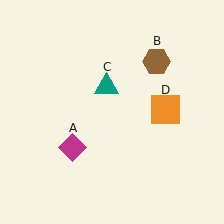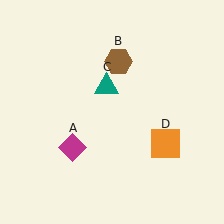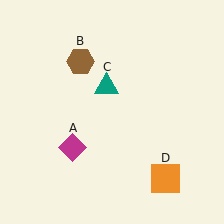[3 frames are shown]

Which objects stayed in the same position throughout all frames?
Magenta diamond (object A) and teal triangle (object C) remained stationary.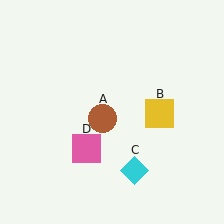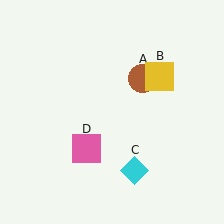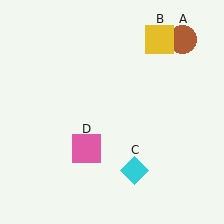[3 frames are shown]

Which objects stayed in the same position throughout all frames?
Cyan diamond (object C) and pink square (object D) remained stationary.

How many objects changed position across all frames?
2 objects changed position: brown circle (object A), yellow square (object B).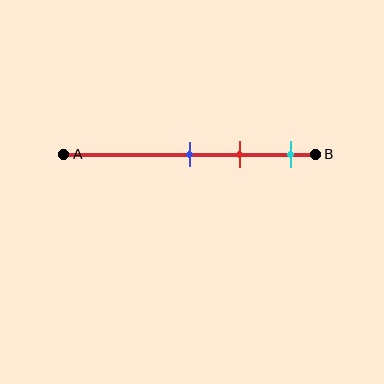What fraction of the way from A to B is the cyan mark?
The cyan mark is approximately 90% (0.9) of the way from A to B.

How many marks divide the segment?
There are 3 marks dividing the segment.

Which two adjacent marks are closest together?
The blue and red marks are the closest adjacent pair.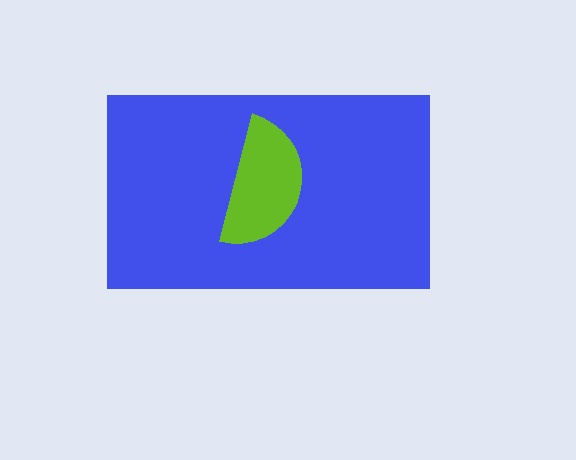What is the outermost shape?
The blue rectangle.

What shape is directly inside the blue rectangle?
The lime semicircle.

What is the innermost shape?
The lime semicircle.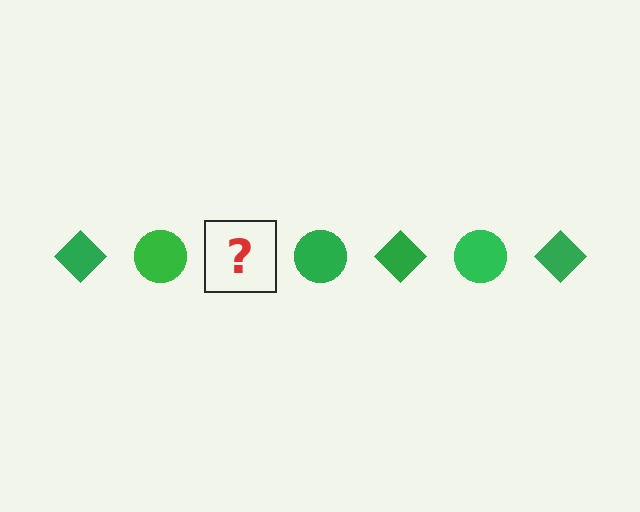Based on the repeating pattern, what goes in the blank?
The blank should be a green diamond.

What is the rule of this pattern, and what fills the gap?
The rule is that the pattern cycles through diamond, circle shapes in green. The gap should be filled with a green diamond.